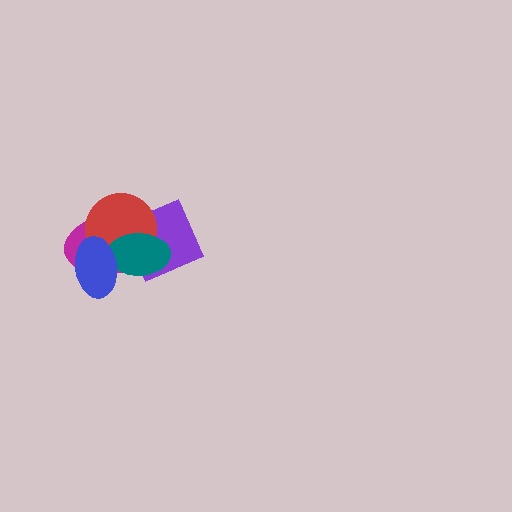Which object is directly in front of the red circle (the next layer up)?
The teal ellipse is directly in front of the red circle.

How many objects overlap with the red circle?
4 objects overlap with the red circle.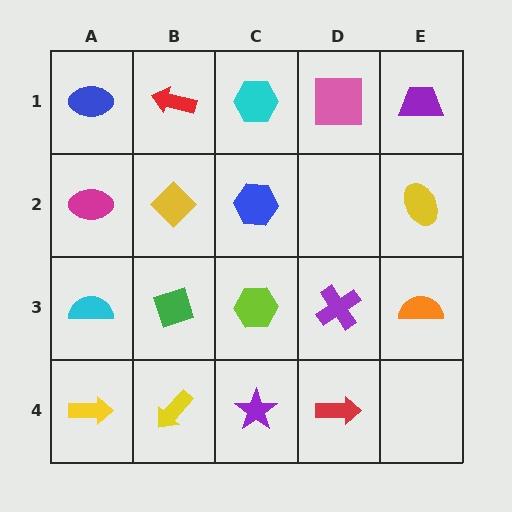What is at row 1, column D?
A pink square.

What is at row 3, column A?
A cyan semicircle.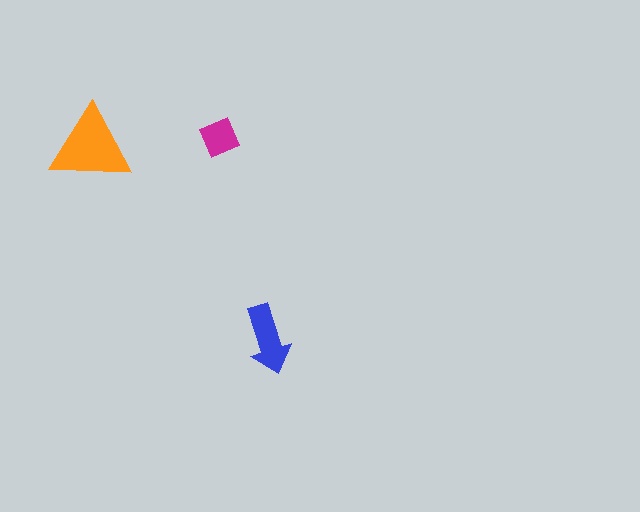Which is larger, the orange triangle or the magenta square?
The orange triangle.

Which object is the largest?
The orange triangle.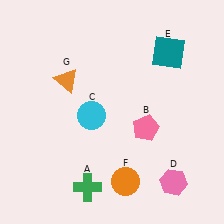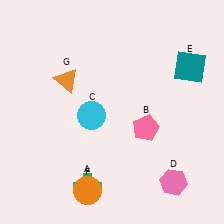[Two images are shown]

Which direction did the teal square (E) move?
The teal square (E) moved right.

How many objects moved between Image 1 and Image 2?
2 objects moved between the two images.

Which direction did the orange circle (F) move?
The orange circle (F) moved left.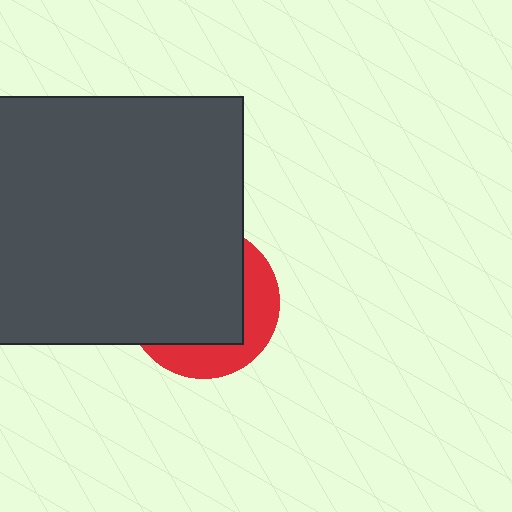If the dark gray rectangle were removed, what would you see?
You would see the complete red circle.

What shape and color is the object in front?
The object in front is a dark gray rectangle.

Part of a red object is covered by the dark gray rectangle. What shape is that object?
It is a circle.